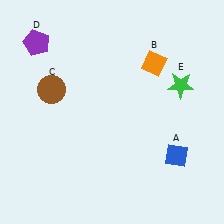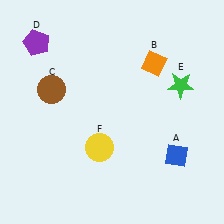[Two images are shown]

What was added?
A yellow circle (F) was added in Image 2.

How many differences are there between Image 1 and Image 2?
There is 1 difference between the two images.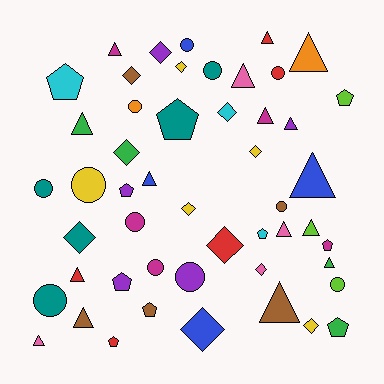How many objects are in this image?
There are 50 objects.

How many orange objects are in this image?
There are 2 orange objects.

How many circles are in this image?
There are 12 circles.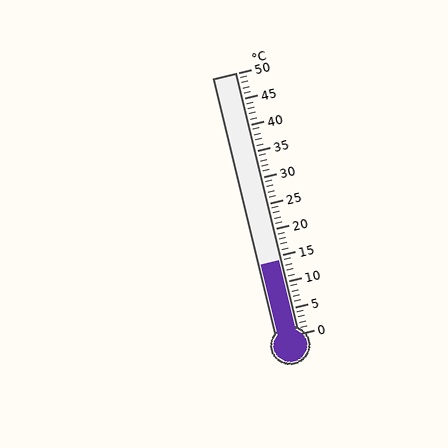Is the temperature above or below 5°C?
The temperature is above 5°C.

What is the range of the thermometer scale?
The thermometer scale ranges from 0°C to 50°C.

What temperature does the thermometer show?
The thermometer shows approximately 14°C.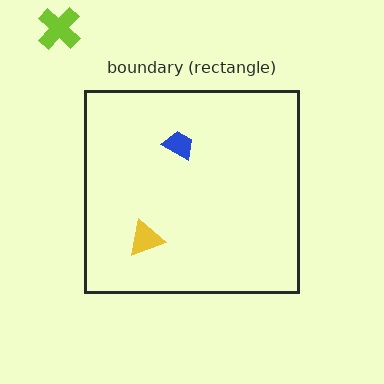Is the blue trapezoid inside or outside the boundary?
Inside.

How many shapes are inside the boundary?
2 inside, 1 outside.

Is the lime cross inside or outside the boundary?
Outside.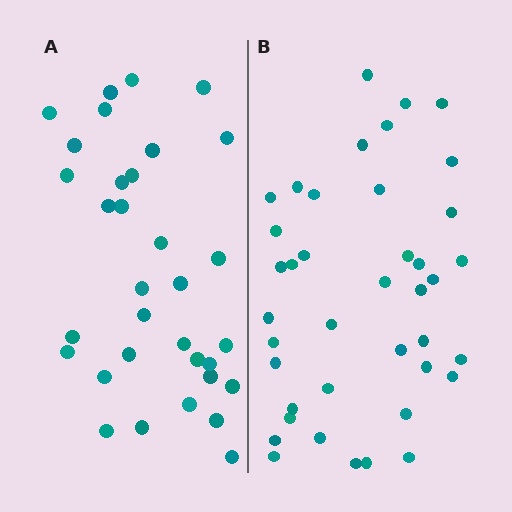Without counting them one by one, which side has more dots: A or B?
Region B (the right region) has more dots.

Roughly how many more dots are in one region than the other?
Region B has roughly 8 or so more dots than region A.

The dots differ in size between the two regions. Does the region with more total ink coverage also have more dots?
No. Region A has more total ink coverage because its dots are larger, but region B actually contains more individual dots. Total area can be misleading — the number of items is what matters here.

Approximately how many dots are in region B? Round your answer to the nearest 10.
About 40 dots.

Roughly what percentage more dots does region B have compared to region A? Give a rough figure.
About 20% more.